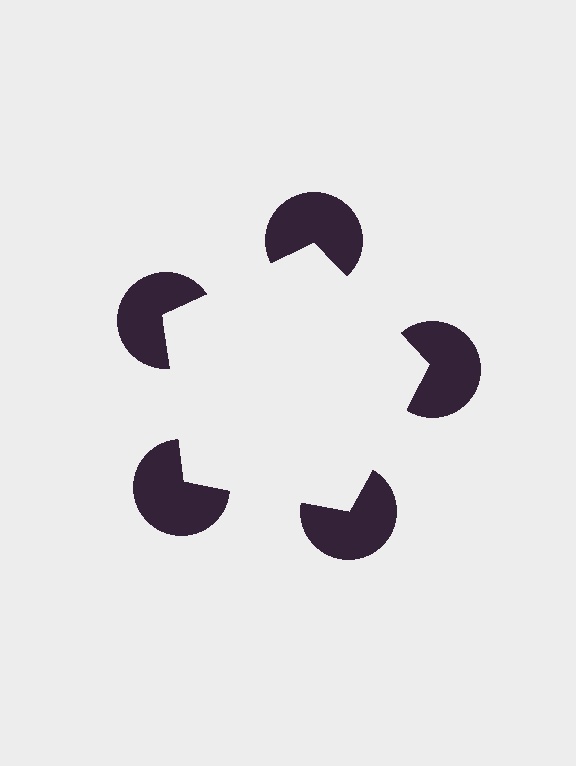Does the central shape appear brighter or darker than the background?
It typically appears slightly brighter than the background, even though no actual brightness change is drawn.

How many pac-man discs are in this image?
There are 5 — one at each vertex of the illusory pentagon.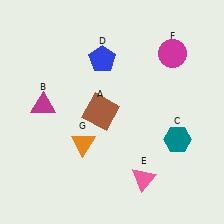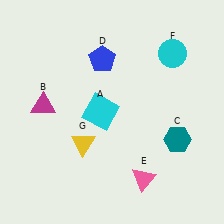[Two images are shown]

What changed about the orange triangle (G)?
In Image 1, G is orange. In Image 2, it changed to yellow.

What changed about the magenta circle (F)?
In Image 1, F is magenta. In Image 2, it changed to cyan.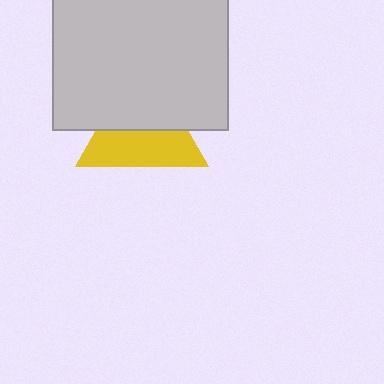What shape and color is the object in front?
The object in front is a light gray rectangle.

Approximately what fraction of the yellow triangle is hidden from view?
Roughly 48% of the yellow triangle is hidden behind the light gray rectangle.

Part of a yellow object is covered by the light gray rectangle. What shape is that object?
It is a triangle.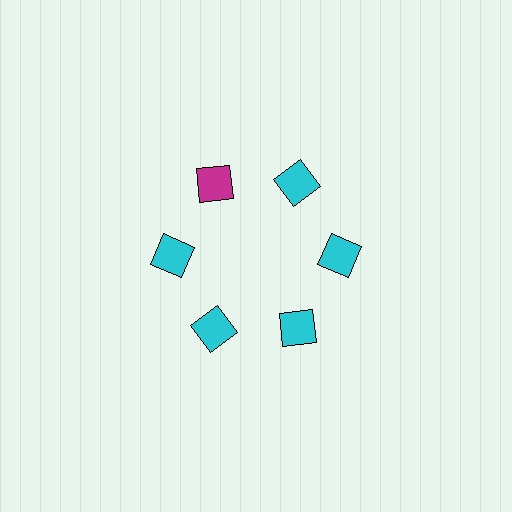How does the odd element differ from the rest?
It has a different color: magenta instead of cyan.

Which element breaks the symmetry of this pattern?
The magenta square at roughly the 11 o'clock position breaks the symmetry. All other shapes are cyan squares.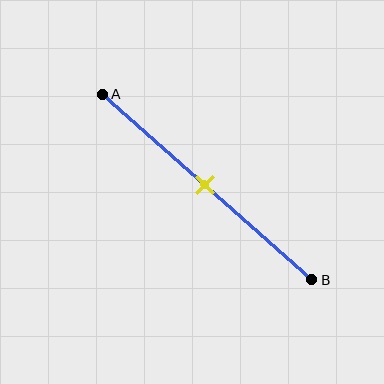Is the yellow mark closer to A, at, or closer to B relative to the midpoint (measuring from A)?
The yellow mark is approximately at the midpoint of segment AB.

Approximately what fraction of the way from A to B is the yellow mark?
The yellow mark is approximately 50% of the way from A to B.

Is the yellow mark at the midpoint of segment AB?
Yes, the mark is approximately at the midpoint.